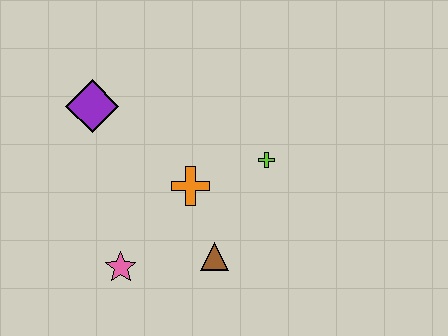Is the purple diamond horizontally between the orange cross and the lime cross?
No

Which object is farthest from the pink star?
The lime cross is farthest from the pink star.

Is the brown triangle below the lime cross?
Yes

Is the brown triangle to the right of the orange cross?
Yes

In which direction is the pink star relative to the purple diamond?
The pink star is below the purple diamond.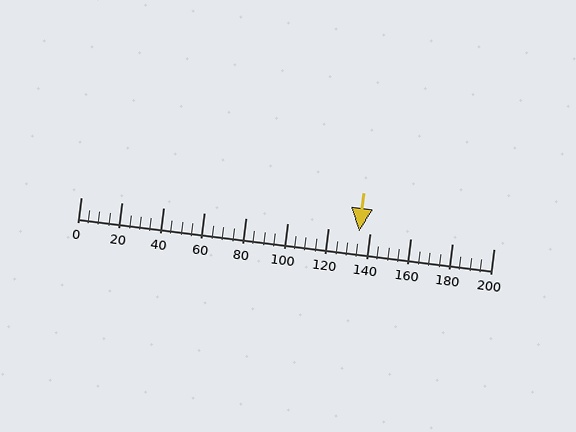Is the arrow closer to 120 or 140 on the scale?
The arrow is closer to 140.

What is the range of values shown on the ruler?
The ruler shows values from 0 to 200.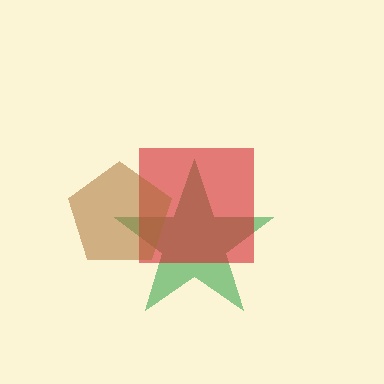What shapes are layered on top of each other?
The layered shapes are: a green star, a red square, a brown pentagon.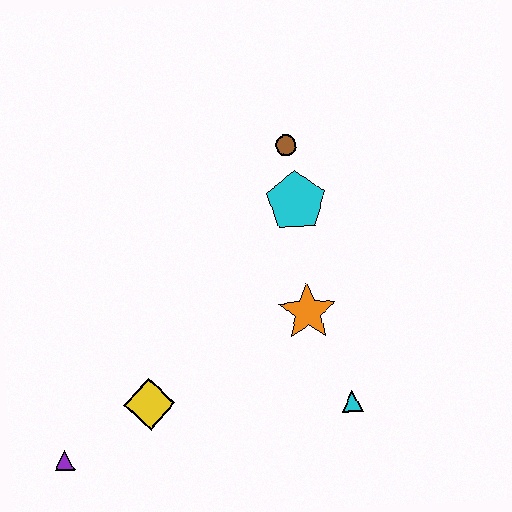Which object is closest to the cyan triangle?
The orange star is closest to the cyan triangle.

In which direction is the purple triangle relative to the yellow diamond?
The purple triangle is to the left of the yellow diamond.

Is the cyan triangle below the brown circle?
Yes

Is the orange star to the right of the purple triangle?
Yes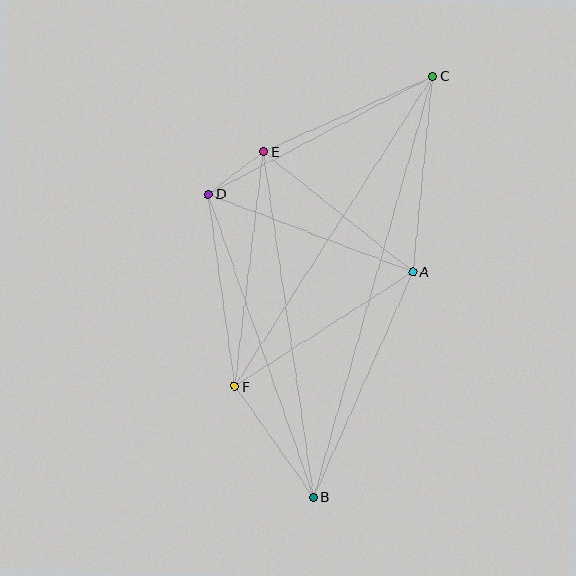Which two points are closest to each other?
Points D and E are closest to each other.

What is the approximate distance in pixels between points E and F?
The distance between E and F is approximately 237 pixels.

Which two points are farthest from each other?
Points B and C are farthest from each other.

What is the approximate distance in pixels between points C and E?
The distance between C and E is approximately 185 pixels.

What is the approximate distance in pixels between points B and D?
The distance between B and D is approximately 321 pixels.